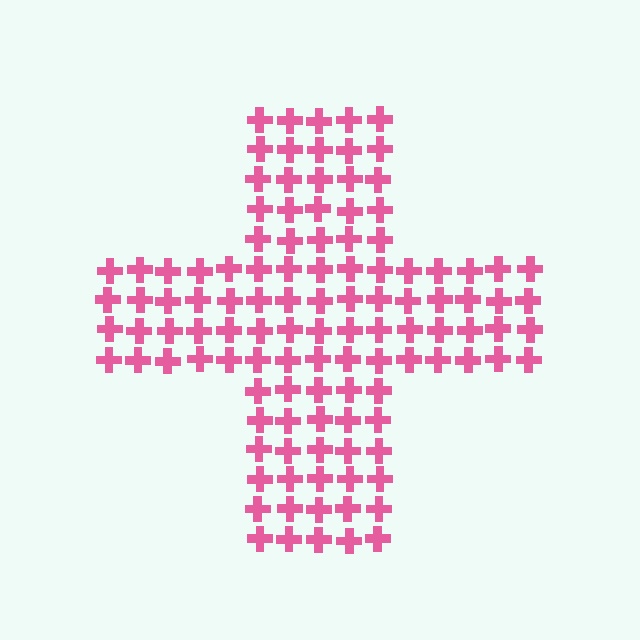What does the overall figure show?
The overall figure shows a cross.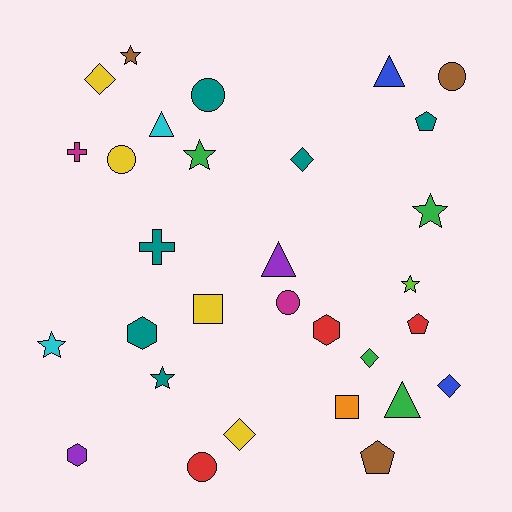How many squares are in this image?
There are 2 squares.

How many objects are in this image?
There are 30 objects.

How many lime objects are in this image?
There is 1 lime object.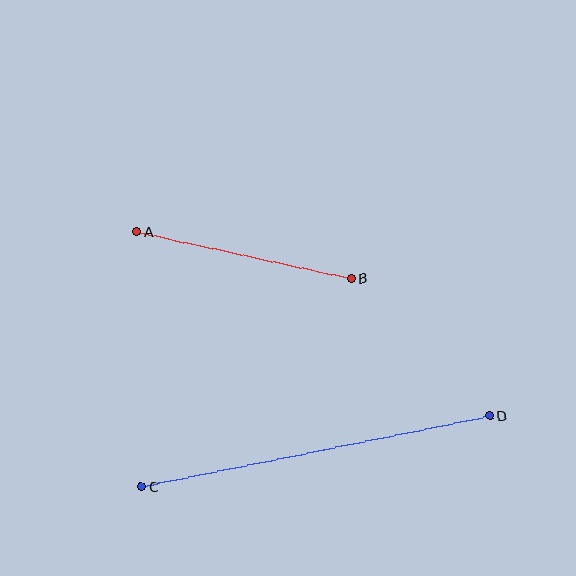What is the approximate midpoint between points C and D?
The midpoint is at approximately (316, 451) pixels.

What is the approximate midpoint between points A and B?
The midpoint is at approximately (244, 255) pixels.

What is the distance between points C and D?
The distance is approximately 355 pixels.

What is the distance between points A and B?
The distance is approximately 219 pixels.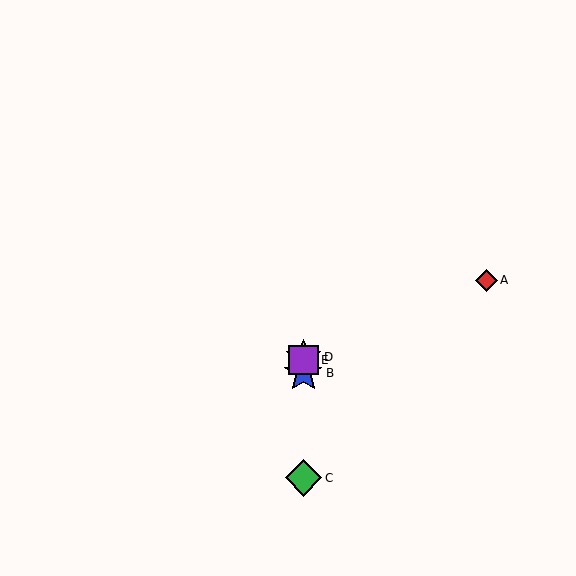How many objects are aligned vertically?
4 objects (B, C, D, E) are aligned vertically.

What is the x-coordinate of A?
Object A is at x≈486.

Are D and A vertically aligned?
No, D is at x≈303 and A is at x≈486.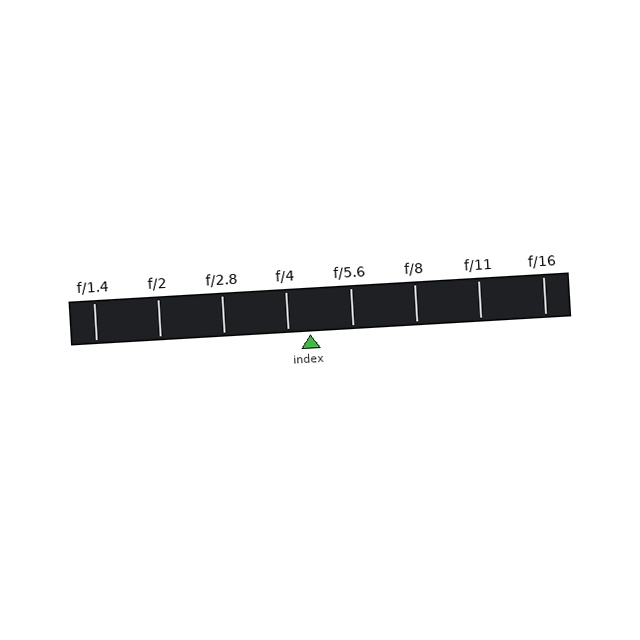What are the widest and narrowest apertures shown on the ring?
The widest aperture shown is f/1.4 and the narrowest is f/16.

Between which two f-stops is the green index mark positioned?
The index mark is between f/4 and f/5.6.